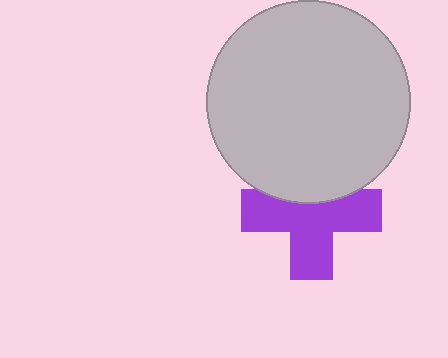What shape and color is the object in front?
The object in front is a light gray circle.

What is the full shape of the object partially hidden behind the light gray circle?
The partially hidden object is a purple cross.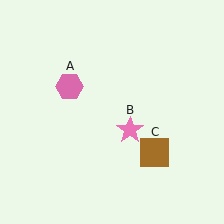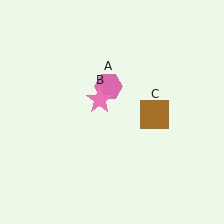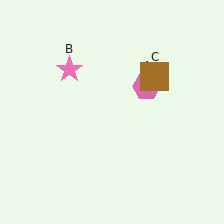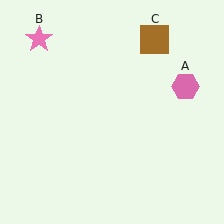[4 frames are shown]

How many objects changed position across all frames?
3 objects changed position: pink hexagon (object A), pink star (object B), brown square (object C).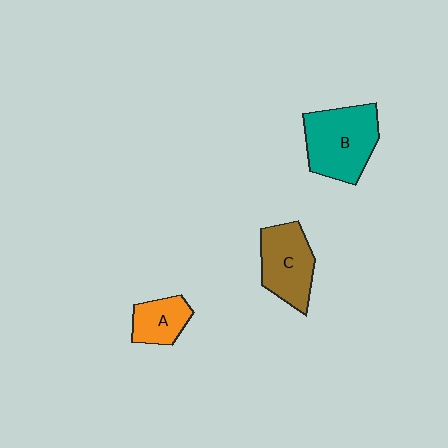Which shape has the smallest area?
Shape A (orange).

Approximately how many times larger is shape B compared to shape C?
Approximately 1.3 times.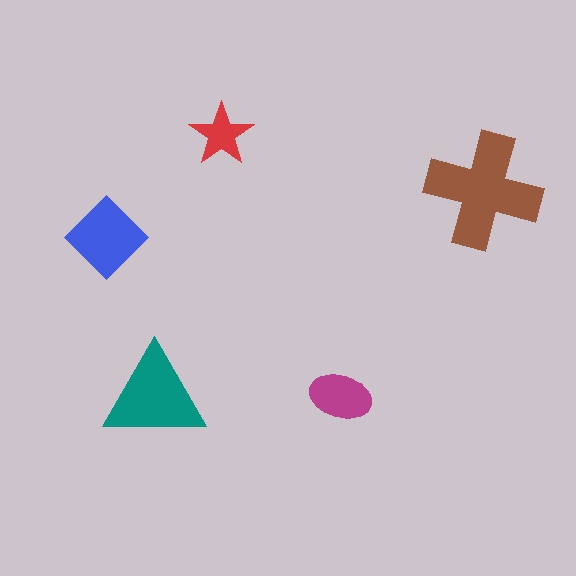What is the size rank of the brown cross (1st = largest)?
1st.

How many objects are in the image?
There are 5 objects in the image.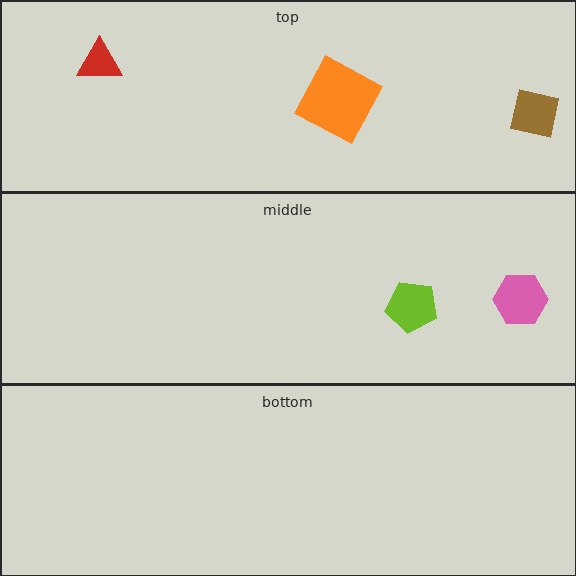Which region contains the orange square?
The top region.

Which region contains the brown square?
The top region.